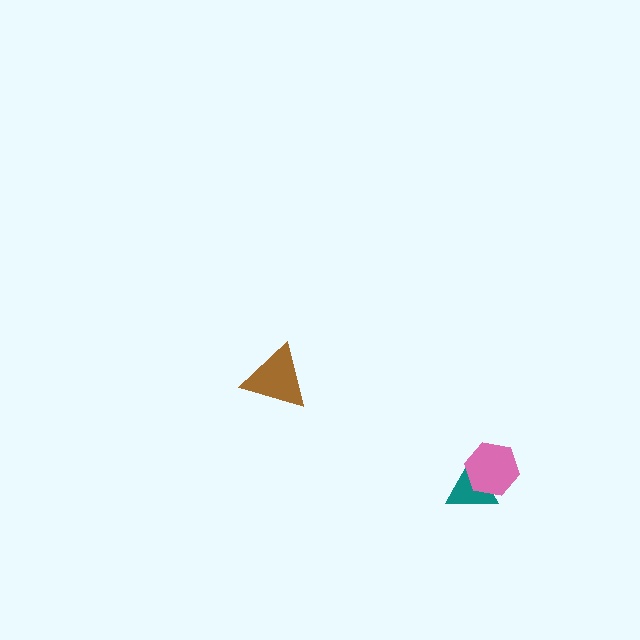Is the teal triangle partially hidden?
Yes, it is partially covered by another shape.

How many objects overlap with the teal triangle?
1 object overlaps with the teal triangle.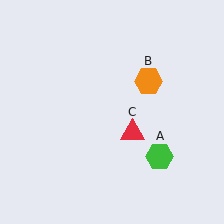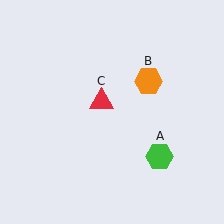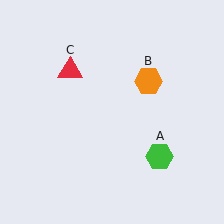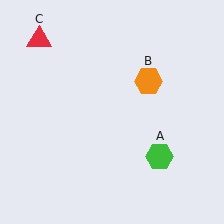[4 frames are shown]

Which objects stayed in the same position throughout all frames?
Green hexagon (object A) and orange hexagon (object B) remained stationary.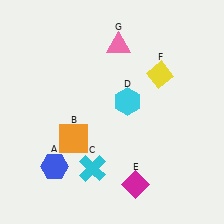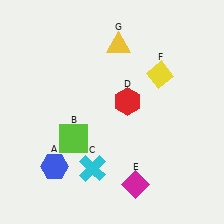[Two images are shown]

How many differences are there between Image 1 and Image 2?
There are 3 differences between the two images.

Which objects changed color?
B changed from orange to lime. D changed from cyan to red. G changed from pink to yellow.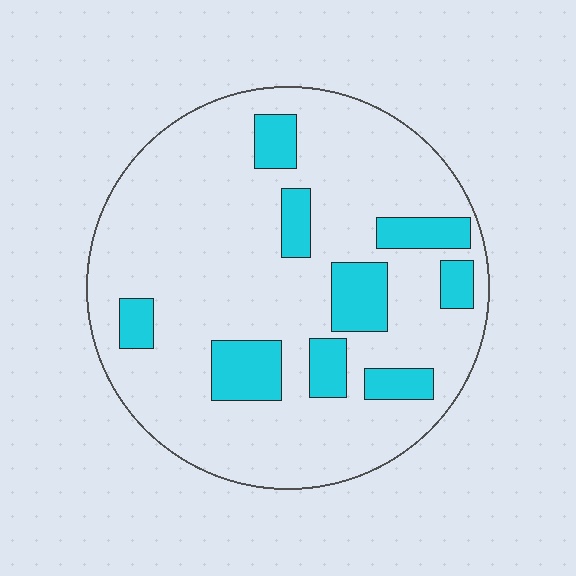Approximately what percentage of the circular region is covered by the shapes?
Approximately 20%.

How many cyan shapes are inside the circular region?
9.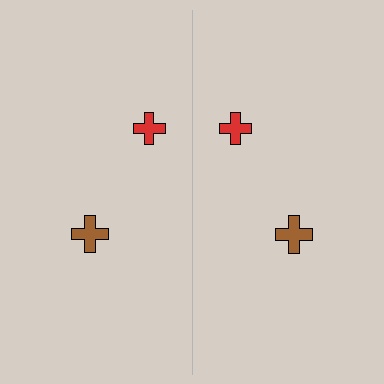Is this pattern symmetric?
Yes, this pattern has bilateral (reflection) symmetry.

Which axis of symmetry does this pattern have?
The pattern has a vertical axis of symmetry running through the center of the image.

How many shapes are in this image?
There are 4 shapes in this image.